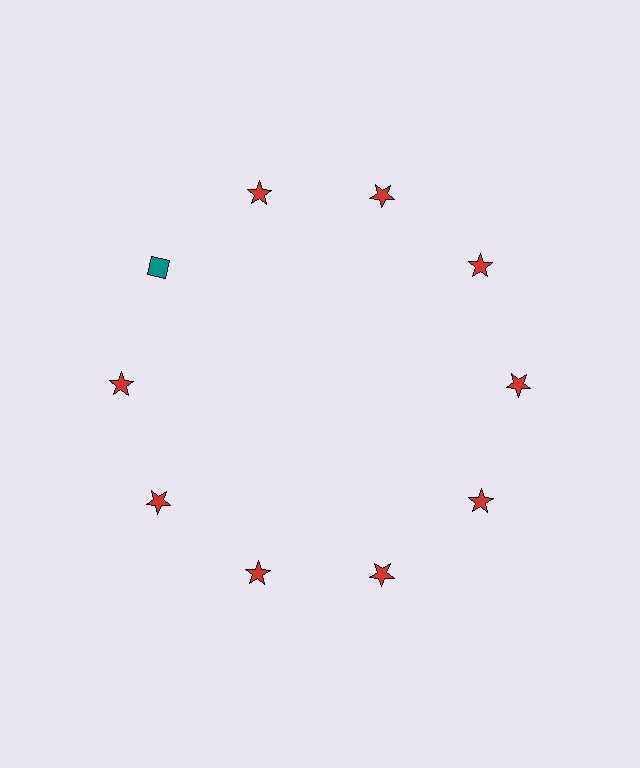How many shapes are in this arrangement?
There are 10 shapes arranged in a ring pattern.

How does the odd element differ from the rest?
It differs in both color (teal instead of red) and shape (diamond instead of star).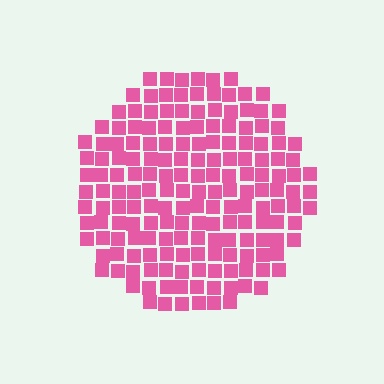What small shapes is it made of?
It is made of small squares.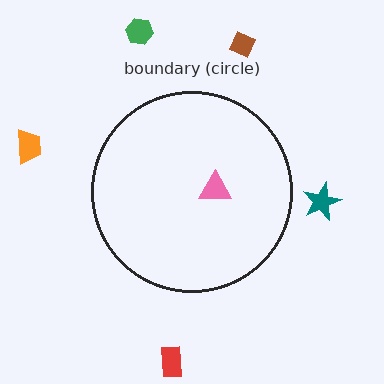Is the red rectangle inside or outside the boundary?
Outside.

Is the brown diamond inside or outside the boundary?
Outside.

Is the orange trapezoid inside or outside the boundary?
Outside.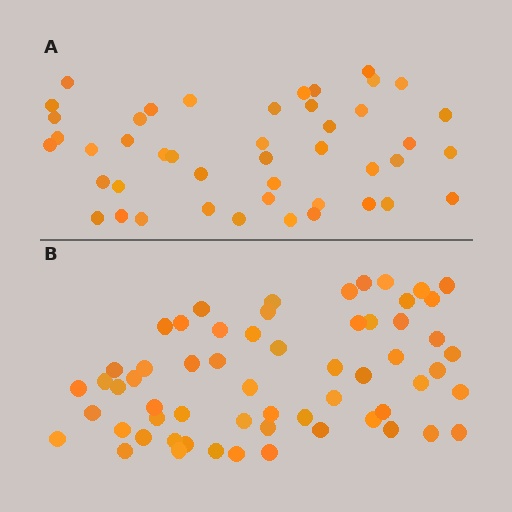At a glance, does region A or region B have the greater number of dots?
Region B (the bottom region) has more dots.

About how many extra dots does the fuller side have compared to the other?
Region B has approximately 15 more dots than region A.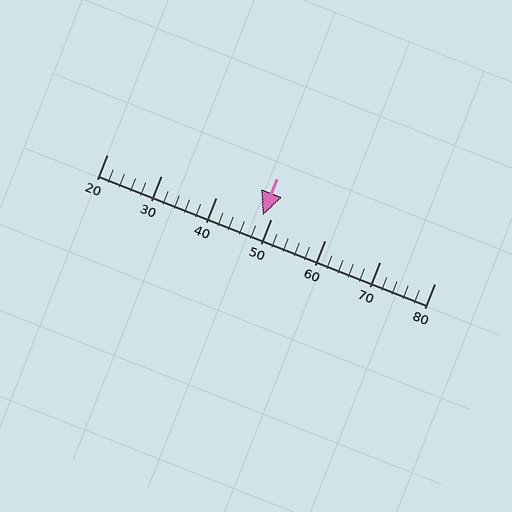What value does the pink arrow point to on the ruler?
The pink arrow points to approximately 48.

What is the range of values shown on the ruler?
The ruler shows values from 20 to 80.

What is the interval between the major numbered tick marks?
The major tick marks are spaced 10 units apart.